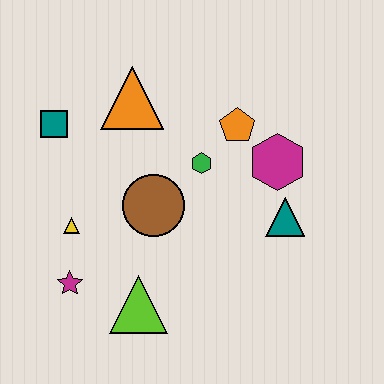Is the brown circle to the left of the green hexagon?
Yes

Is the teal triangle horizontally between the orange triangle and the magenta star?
No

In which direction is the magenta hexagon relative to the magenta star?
The magenta hexagon is to the right of the magenta star.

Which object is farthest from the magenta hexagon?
The magenta star is farthest from the magenta hexagon.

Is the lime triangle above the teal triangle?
No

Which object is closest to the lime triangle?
The magenta star is closest to the lime triangle.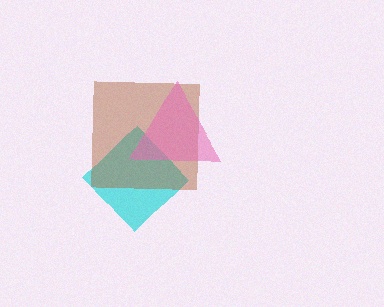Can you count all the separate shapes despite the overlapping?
Yes, there are 3 separate shapes.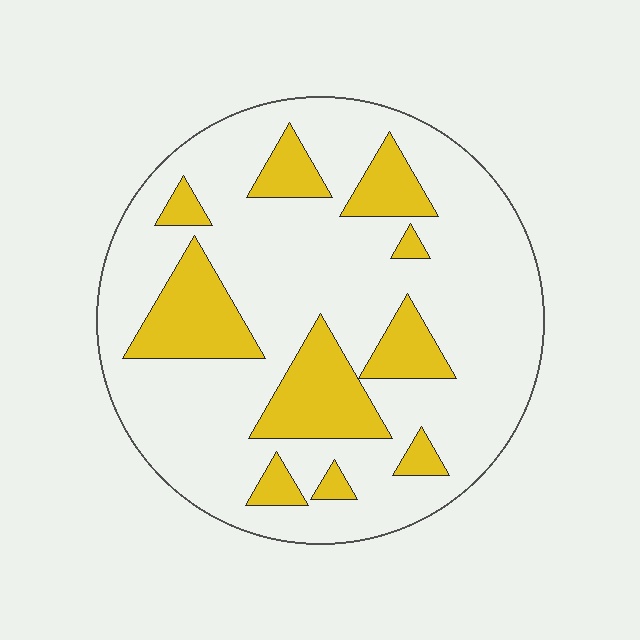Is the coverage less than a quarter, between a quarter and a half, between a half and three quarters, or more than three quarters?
Less than a quarter.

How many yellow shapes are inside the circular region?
10.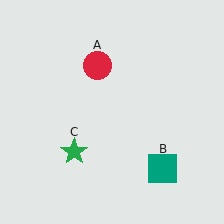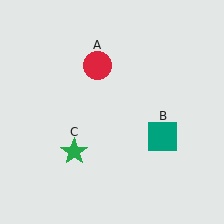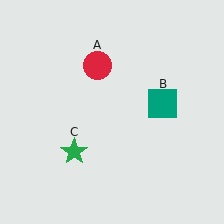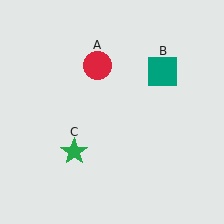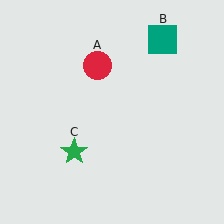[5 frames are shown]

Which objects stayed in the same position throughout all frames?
Red circle (object A) and green star (object C) remained stationary.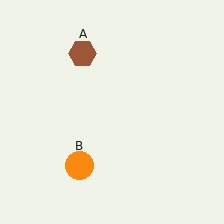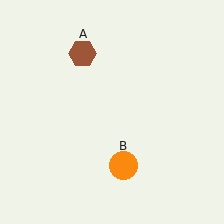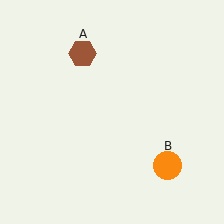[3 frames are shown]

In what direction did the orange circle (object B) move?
The orange circle (object B) moved right.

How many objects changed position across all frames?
1 object changed position: orange circle (object B).